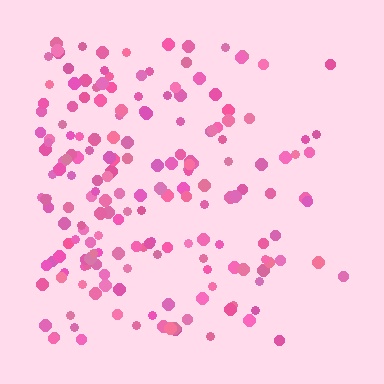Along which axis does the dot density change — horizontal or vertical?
Horizontal.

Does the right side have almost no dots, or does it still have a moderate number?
Still a moderate number, just noticeably fewer than the left.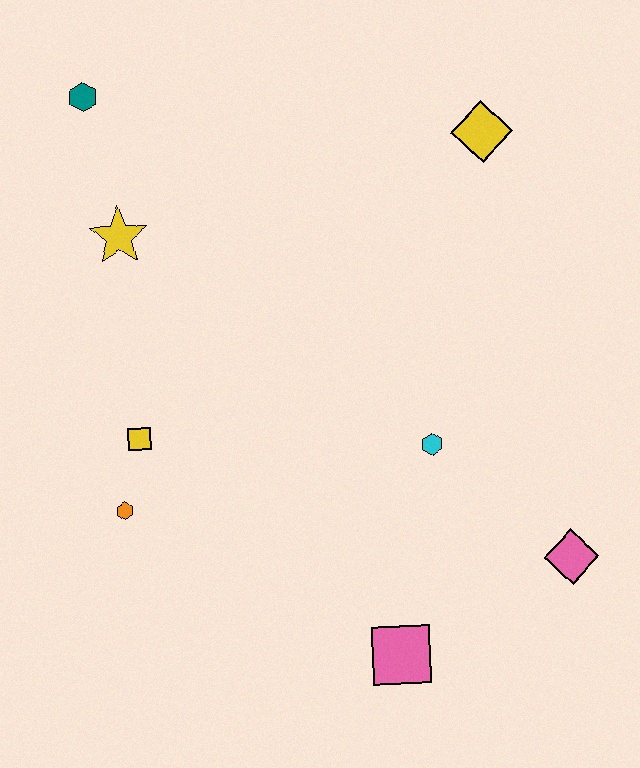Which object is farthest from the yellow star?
The pink diamond is farthest from the yellow star.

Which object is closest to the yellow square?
The orange hexagon is closest to the yellow square.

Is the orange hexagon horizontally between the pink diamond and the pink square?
No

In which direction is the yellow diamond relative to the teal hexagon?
The yellow diamond is to the right of the teal hexagon.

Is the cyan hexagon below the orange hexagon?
No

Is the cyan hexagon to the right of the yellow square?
Yes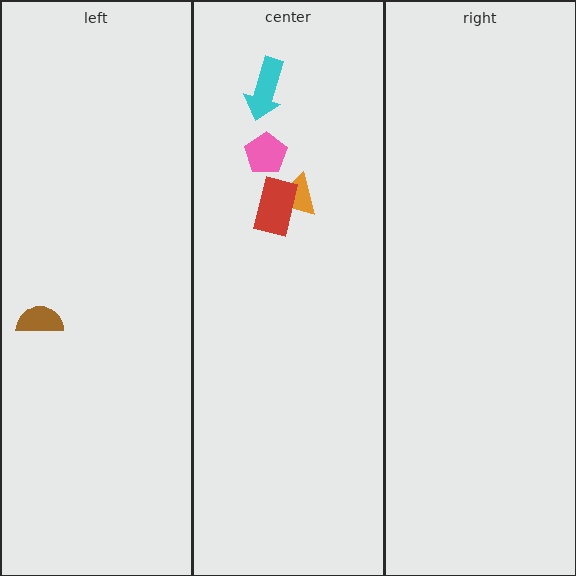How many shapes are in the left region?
1.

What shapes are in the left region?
The brown semicircle.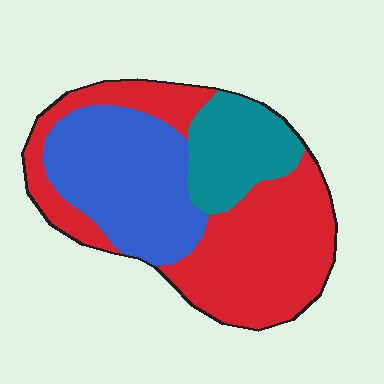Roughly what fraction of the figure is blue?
Blue takes up about one third (1/3) of the figure.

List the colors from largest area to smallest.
From largest to smallest: red, blue, teal.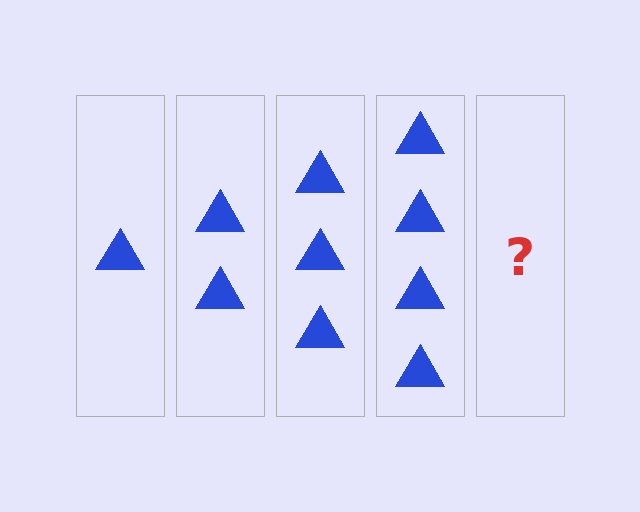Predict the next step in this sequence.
The next step is 5 triangles.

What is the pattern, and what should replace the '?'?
The pattern is that each step adds one more triangle. The '?' should be 5 triangles.